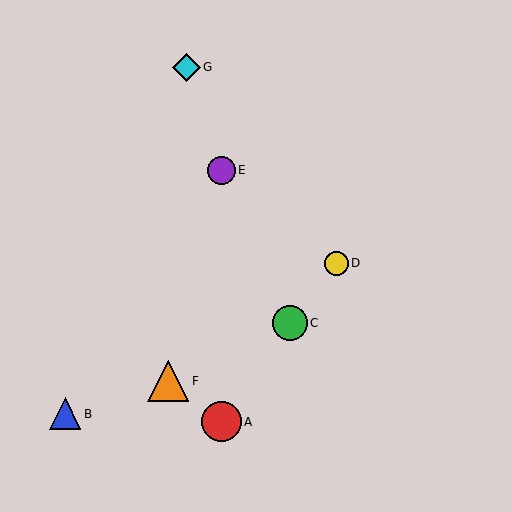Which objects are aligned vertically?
Objects A, E are aligned vertically.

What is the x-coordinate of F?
Object F is at x≈168.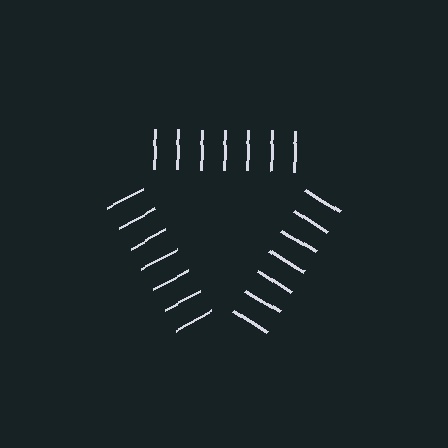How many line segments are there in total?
21 — 7 along each of the 3 edges.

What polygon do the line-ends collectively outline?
An illusory triangle — the line segments terminate on its edges but no continuous stroke is drawn.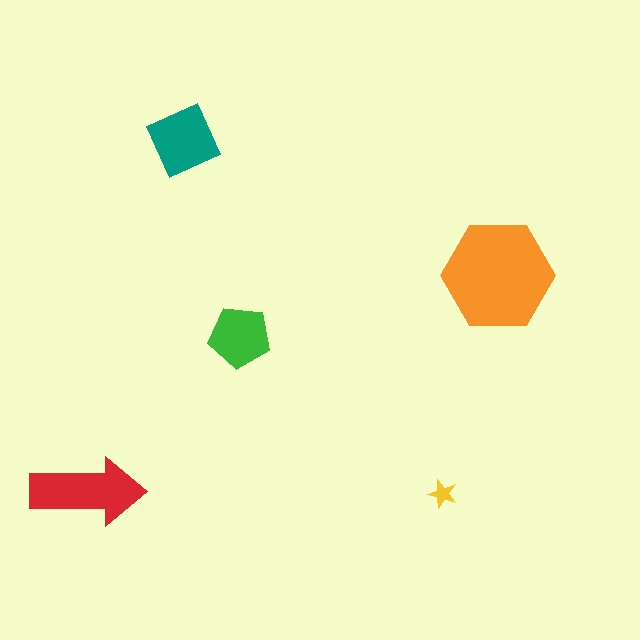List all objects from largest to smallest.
The orange hexagon, the red arrow, the teal diamond, the green pentagon, the yellow star.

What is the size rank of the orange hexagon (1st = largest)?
1st.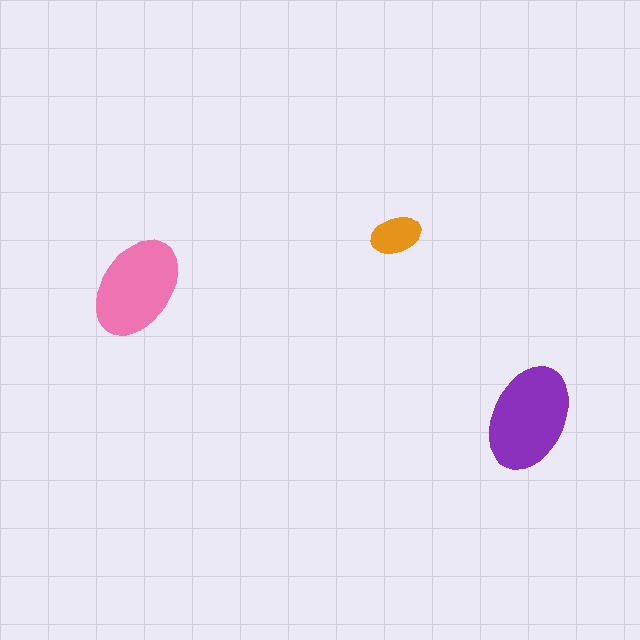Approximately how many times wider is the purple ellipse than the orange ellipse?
About 2 times wider.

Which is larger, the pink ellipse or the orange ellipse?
The pink one.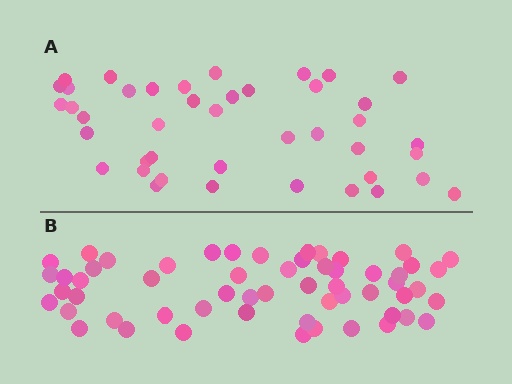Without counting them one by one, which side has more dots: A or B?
Region B (the bottom region) has more dots.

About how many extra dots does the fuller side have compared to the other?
Region B has approximately 15 more dots than region A.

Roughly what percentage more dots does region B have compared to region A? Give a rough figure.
About 35% more.